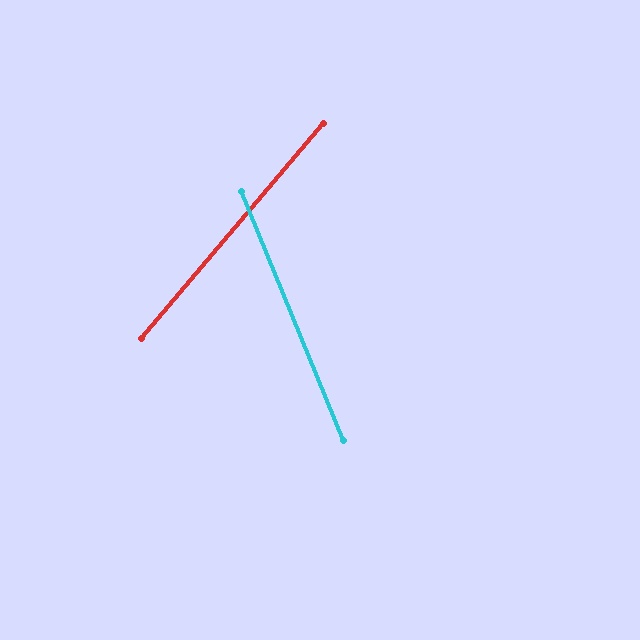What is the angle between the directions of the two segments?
Approximately 62 degrees.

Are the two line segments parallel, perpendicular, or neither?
Neither parallel nor perpendicular — they differ by about 62°.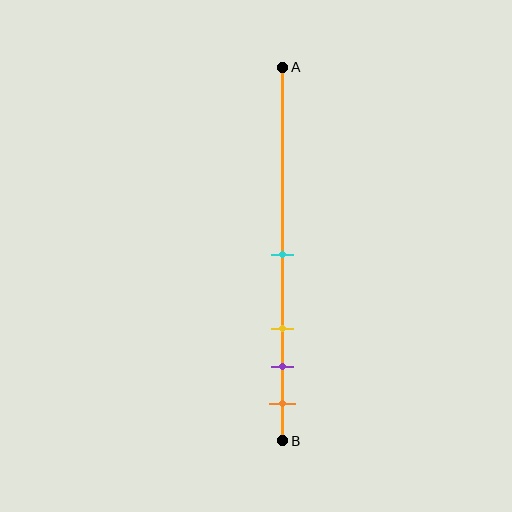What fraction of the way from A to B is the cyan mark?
The cyan mark is approximately 50% (0.5) of the way from A to B.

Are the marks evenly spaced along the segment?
No, the marks are not evenly spaced.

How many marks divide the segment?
There are 4 marks dividing the segment.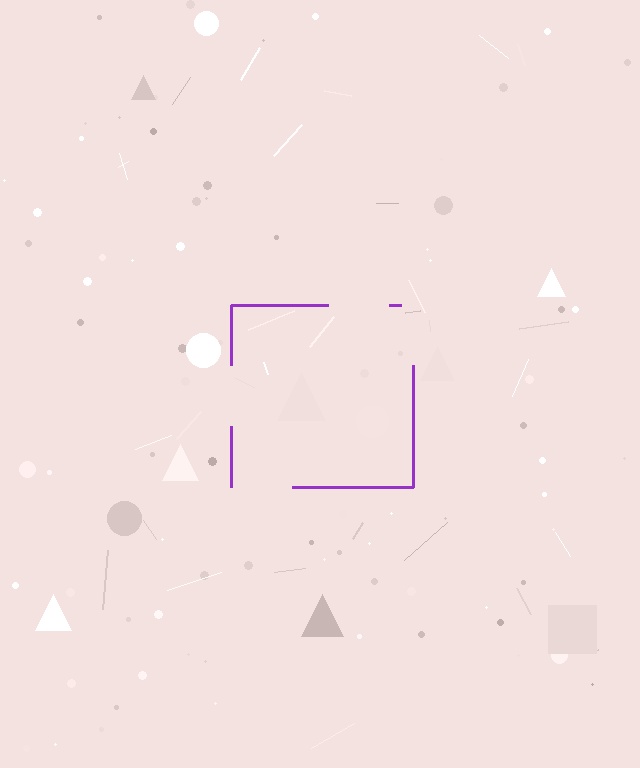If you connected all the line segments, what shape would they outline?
They would outline a square.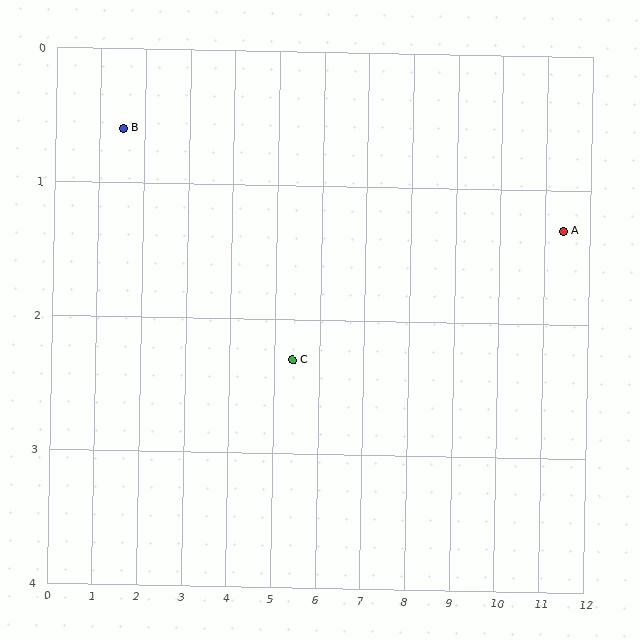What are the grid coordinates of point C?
Point C is at approximately (5.4, 2.3).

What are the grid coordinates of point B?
Point B is at approximately (1.5, 0.6).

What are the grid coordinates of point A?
Point A is at approximately (11.4, 1.3).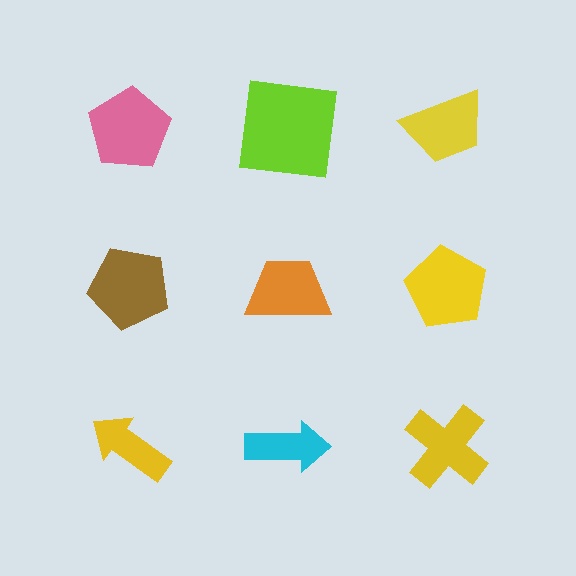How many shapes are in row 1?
3 shapes.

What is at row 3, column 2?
A cyan arrow.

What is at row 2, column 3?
A yellow pentagon.